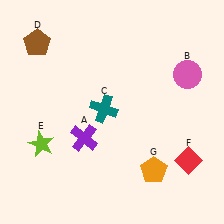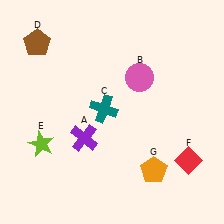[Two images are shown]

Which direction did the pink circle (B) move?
The pink circle (B) moved left.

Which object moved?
The pink circle (B) moved left.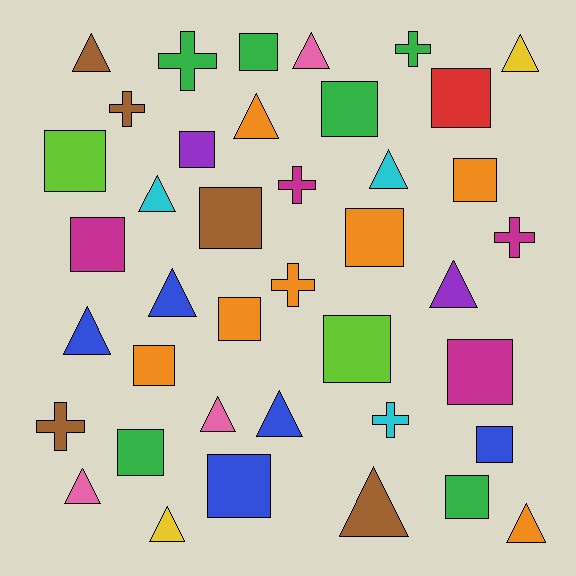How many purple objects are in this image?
There are 2 purple objects.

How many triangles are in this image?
There are 15 triangles.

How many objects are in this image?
There are 40 objects.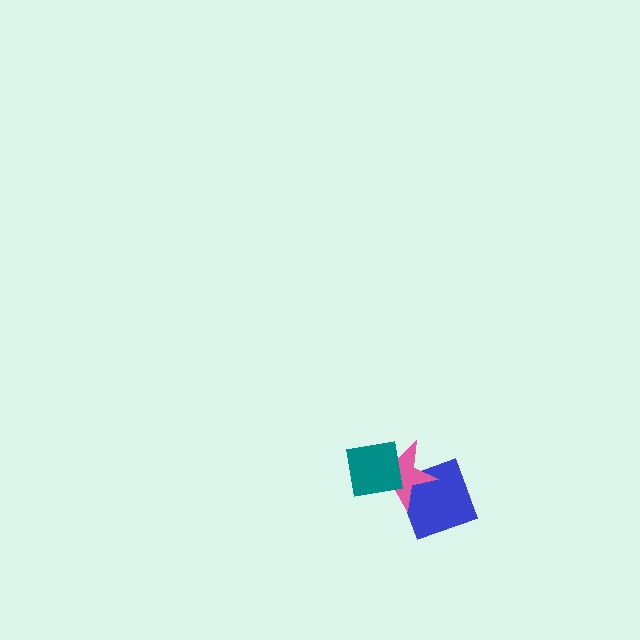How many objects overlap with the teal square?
2 objects overlap with the teal square.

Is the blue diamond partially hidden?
Yes, it is partially covered by another shape.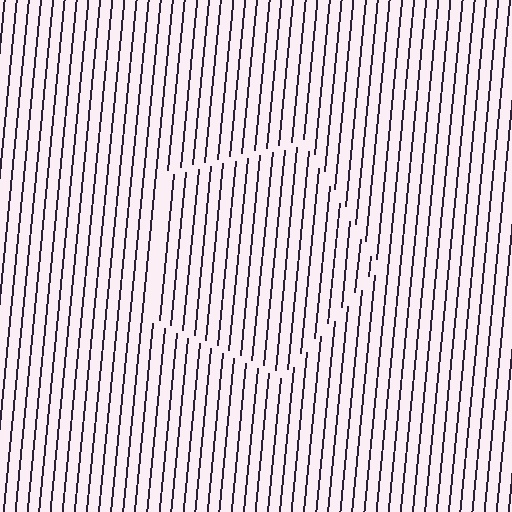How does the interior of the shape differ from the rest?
The interior of the shape contains the same grating, shifted by half a period — the contour is defined by the phase discontinuity where line-ends from the inner and outer gratings abut.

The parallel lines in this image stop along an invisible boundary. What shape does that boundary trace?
An illusory pentagon. The interior of the shape contains the same grating, shifted by half a period — the contour is defined by the phase discontinuity where line-ends from the inner and outer gratings abut.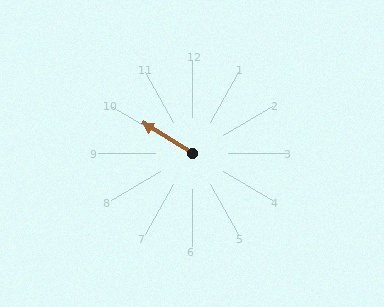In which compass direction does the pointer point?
Northwest.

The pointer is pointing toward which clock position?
Roughly 10 o'clock.